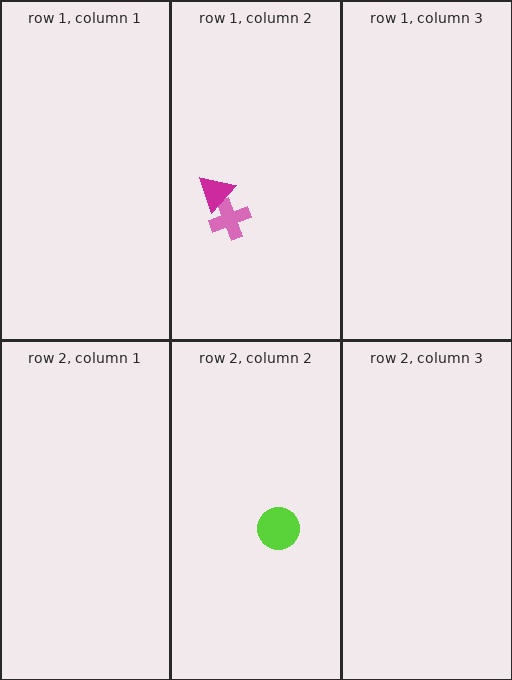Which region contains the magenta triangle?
The row 1, column 2 region.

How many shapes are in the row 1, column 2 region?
2.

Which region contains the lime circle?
The row 2, column 2 region.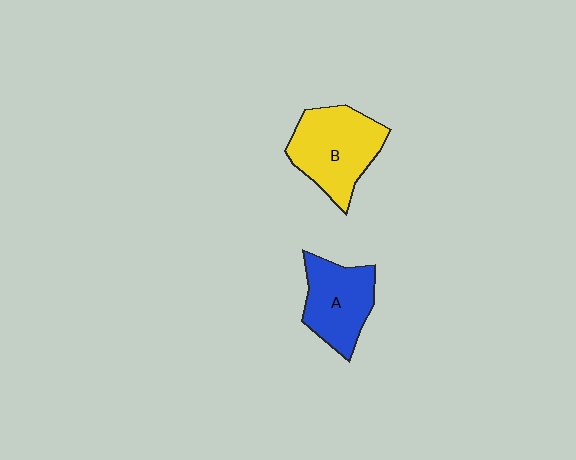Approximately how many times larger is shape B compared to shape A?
Approximately 1.2 times.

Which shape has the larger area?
Shape B (yellow).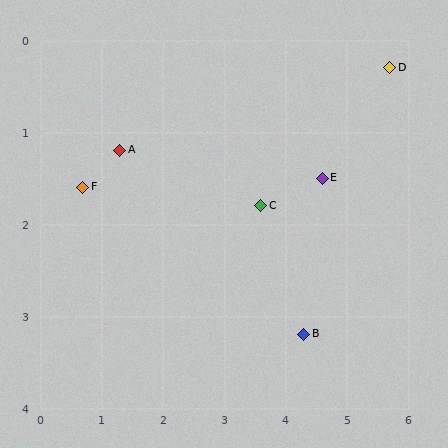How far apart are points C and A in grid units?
Points C and A are about 2.4 grid units apart.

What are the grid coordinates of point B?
Point B is at approximately (4.3, 3.2).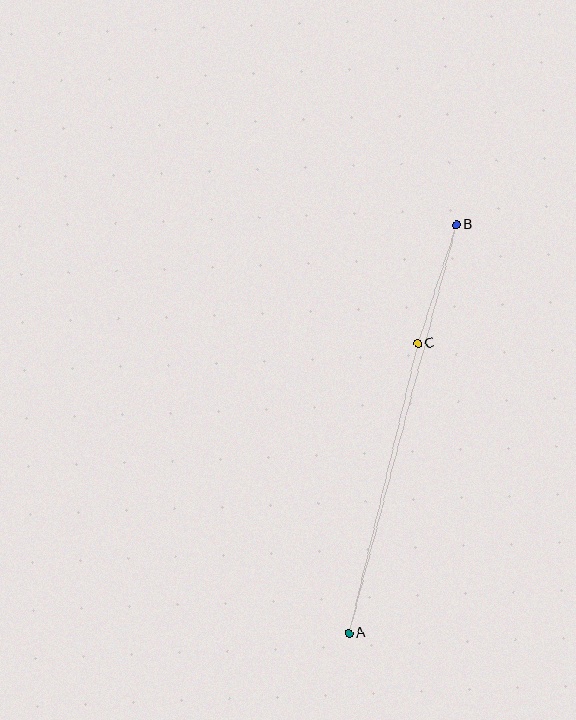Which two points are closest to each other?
Points B and C are closest to each other.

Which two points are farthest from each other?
Points A and B are farthest from each other.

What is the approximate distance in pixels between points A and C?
The distance between A and C is approximately 298 pixels.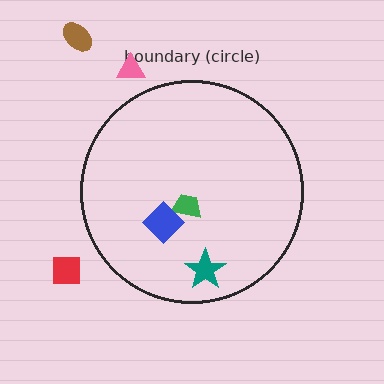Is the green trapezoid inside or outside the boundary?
Inside.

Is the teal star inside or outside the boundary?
Inside.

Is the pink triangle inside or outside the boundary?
Outside.